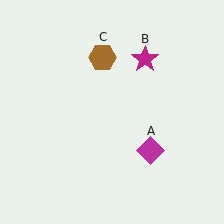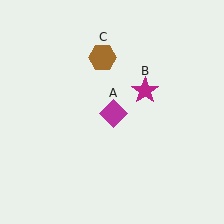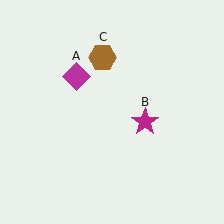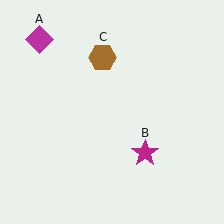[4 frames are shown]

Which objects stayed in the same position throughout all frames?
Brown hexagon (object C) remained stationary.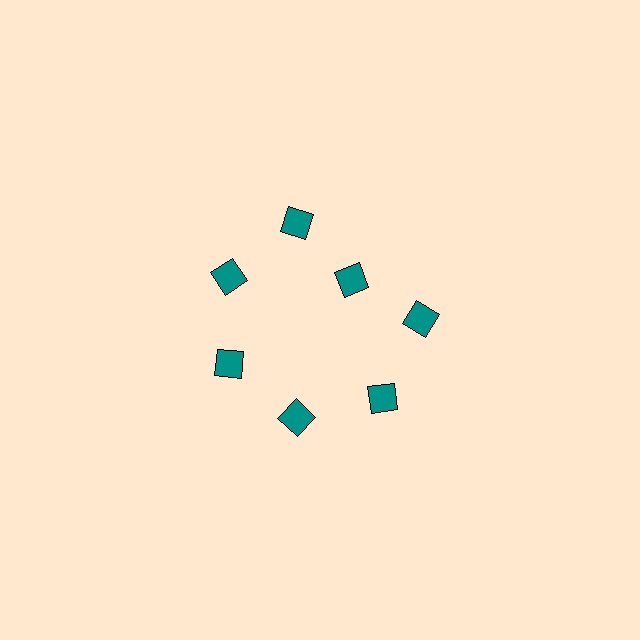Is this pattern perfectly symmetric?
No. The 7 teal diamonds are arranged in a ring, but one element near the 1 o'clock position is pulled inward toward the center, breaking the 7-fold rotational symmetry.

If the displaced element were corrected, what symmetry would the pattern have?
It would have 7-fold rotational symmetry — the pattern would map onto itself every 51 degrees.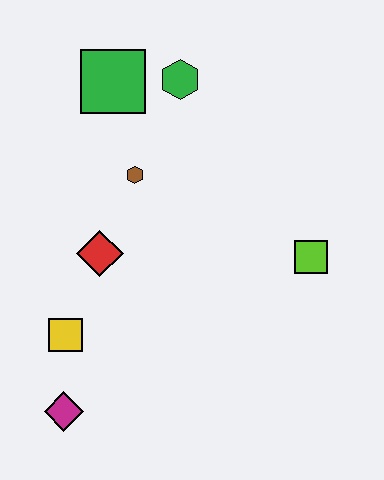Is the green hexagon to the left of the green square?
No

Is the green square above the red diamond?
Yes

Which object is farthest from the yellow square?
The green hexagon is farthest from the yellow square.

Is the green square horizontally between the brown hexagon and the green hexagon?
No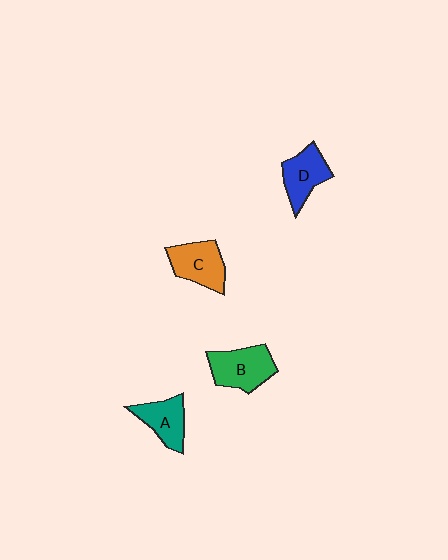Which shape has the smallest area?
Shape A (teal).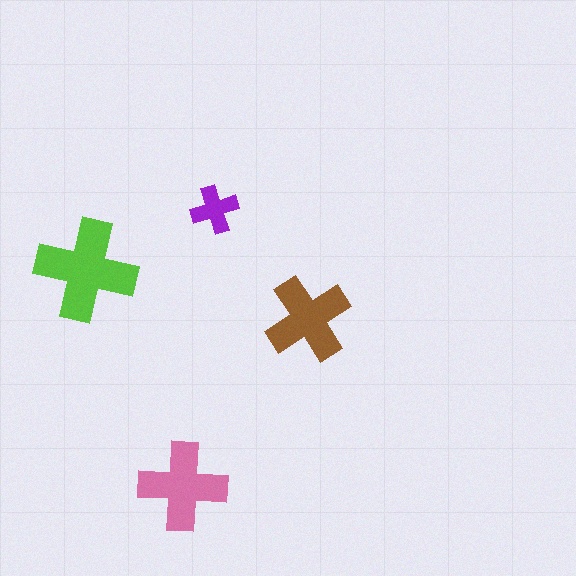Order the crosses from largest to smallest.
the lime one, the pink one, the brown one, the purple one.